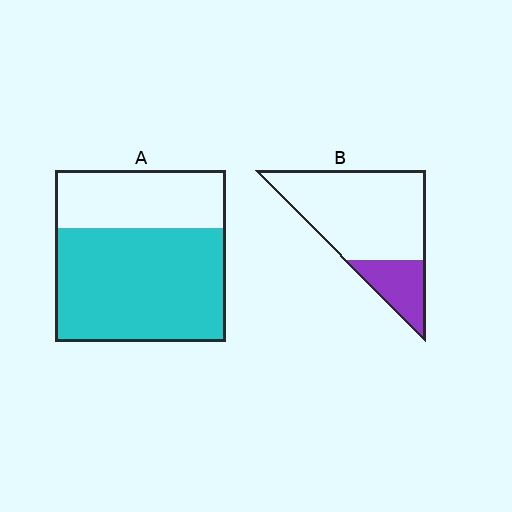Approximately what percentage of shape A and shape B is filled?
A is approximately 65% and B is approximately 25%.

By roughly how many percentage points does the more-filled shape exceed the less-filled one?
By roughly 45 percentage points (A over B).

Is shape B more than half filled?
No.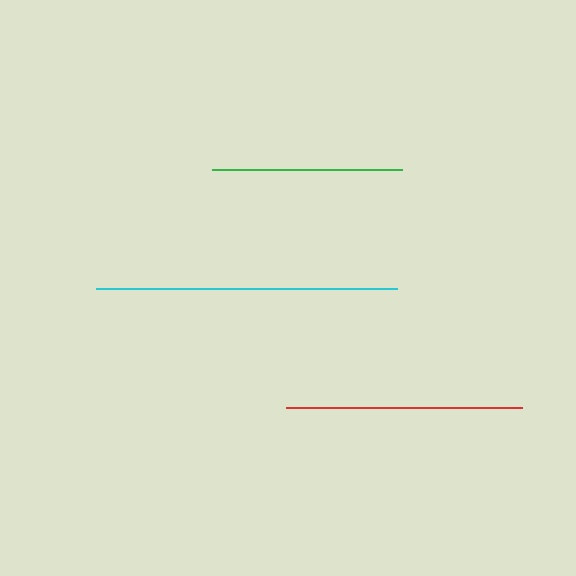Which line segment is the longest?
The cyan line is the longest at approximately 301 pixels.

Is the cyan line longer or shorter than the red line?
The cyan line is longer than the red line.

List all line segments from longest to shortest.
From longest to shortest: cyan, red, green.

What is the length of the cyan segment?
The cyan segment is approximately 301 pixels long.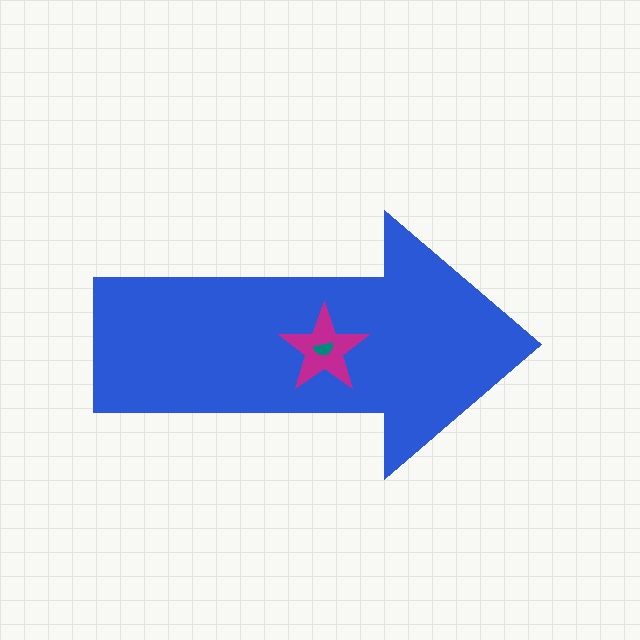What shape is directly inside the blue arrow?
The magenta star.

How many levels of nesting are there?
3.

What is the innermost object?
The teal semicircle.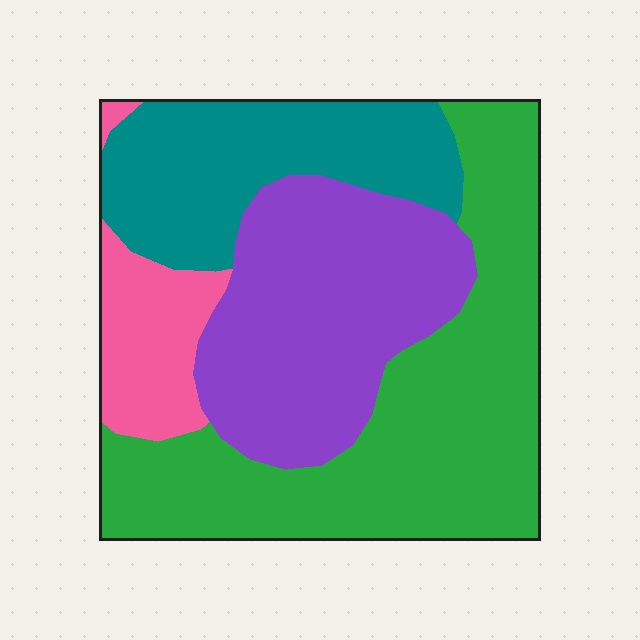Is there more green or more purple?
Green.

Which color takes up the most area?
Green, at roughly 40%.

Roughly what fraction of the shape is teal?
Teal covers roughly 20% of the shape.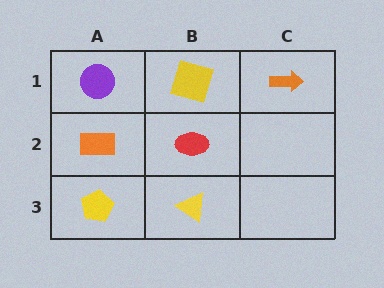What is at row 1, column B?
A yellow square.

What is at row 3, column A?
A yellow pentagon.